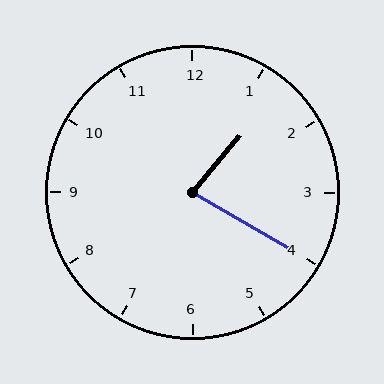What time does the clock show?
1:20.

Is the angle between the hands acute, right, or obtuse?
It is acute.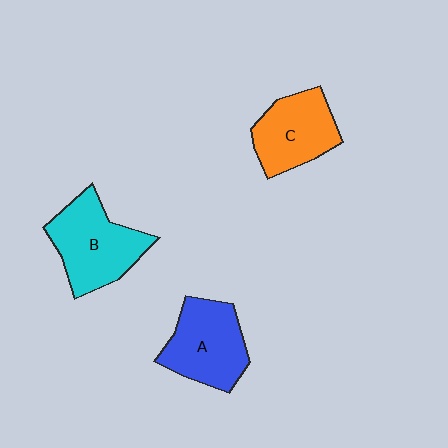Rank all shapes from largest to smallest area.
From largest to smallest: B (cyan), A (blue), C (orange).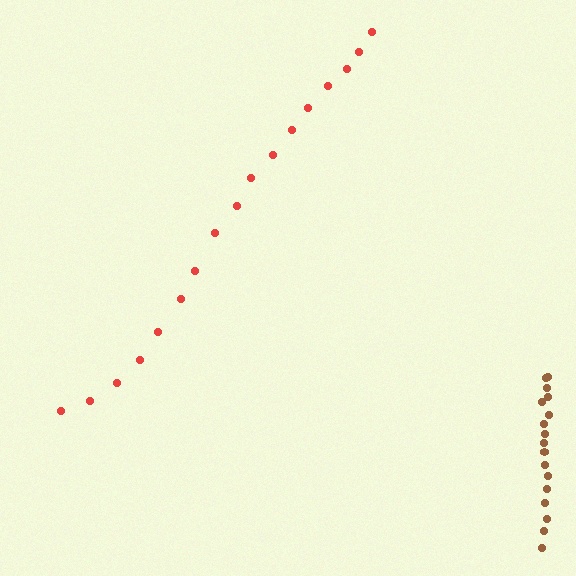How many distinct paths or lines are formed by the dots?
There are 2 distinct paths.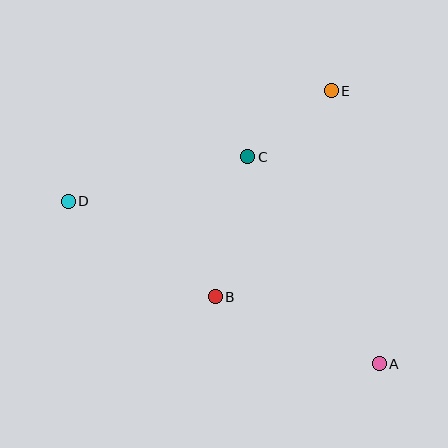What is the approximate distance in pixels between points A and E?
The distance between A and E is approximately 277 pixels.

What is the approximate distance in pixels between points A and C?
The distance between A and C is approximately 245 pixels.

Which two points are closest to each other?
Points C and E are closest to each other.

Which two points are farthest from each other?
Points A and D are farthest from each other.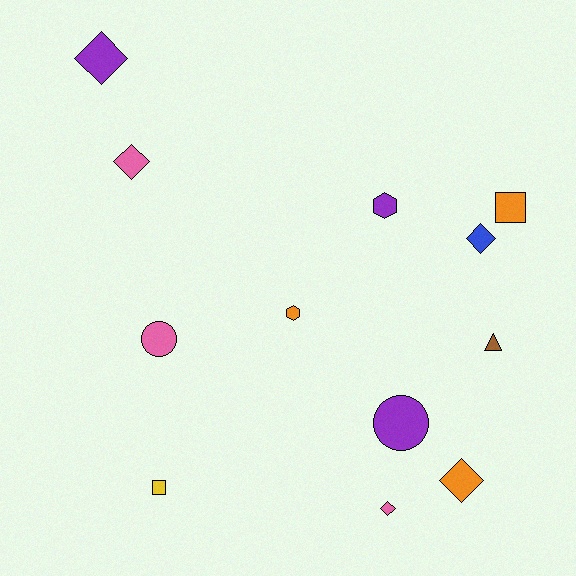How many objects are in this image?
There are 12 objects.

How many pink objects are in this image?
There are 3 pink objects.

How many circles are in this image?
There are 2 circles.